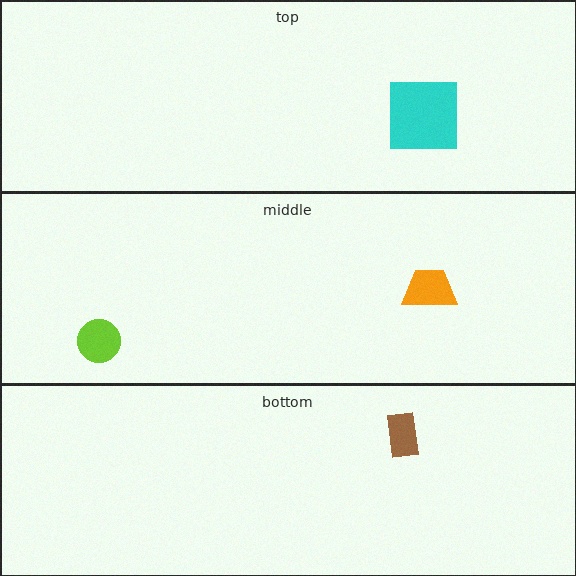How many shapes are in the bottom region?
1.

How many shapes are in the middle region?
2.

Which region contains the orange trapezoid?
The middle region.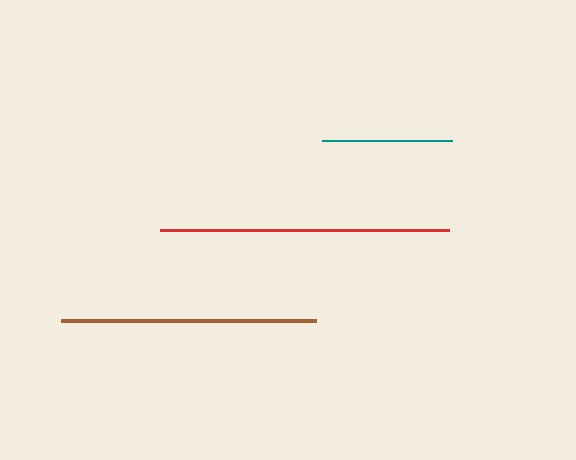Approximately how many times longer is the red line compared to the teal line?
The red line is approximately 2.2 times the length of the teal line.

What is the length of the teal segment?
The teal segment is approximately 130 pixels long.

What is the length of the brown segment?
The brown segment is approximately 254 pixels long.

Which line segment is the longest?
The red line is the longest at approximately 289 pixels.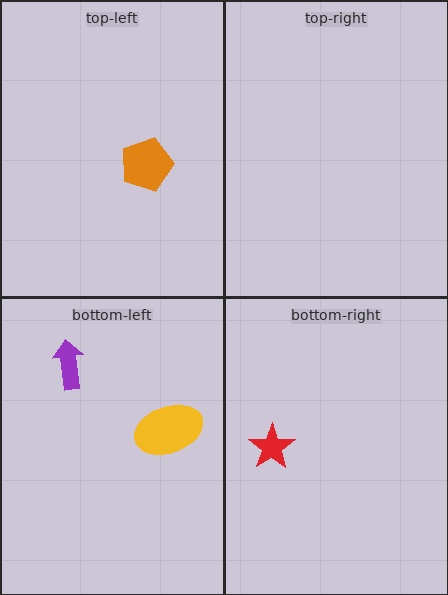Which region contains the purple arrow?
The bottom-left region.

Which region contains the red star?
The bottom-right region.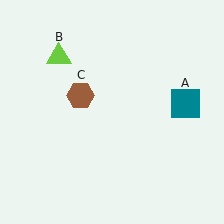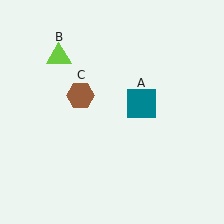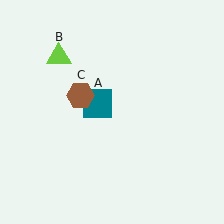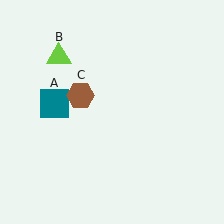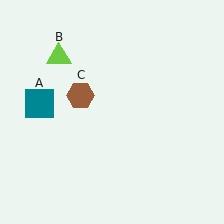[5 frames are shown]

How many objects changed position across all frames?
1 object changed position: teal square (object A).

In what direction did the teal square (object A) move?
The teal square (object A) moved left.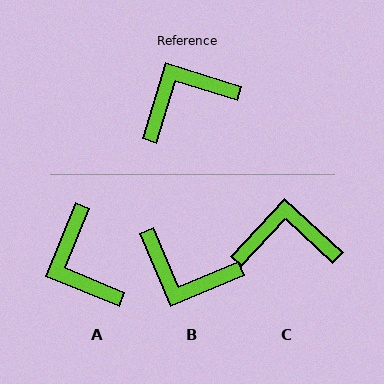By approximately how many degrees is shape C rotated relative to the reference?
Approximately 26 degrees clockwise.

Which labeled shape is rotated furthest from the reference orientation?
B, about 130 degrees away.